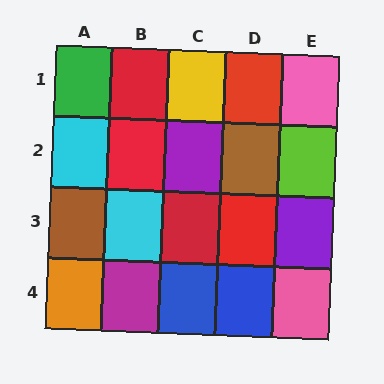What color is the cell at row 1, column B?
Red.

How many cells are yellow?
1 cell is yellow.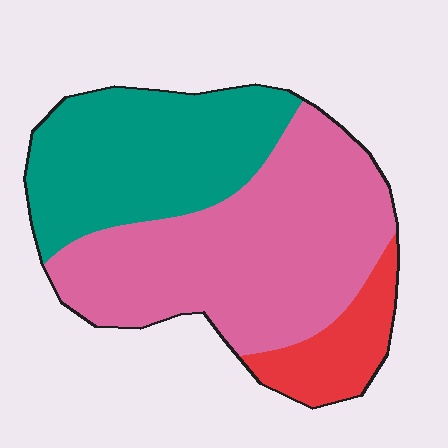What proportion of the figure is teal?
Teal takes up about one third (1/3) of the figure.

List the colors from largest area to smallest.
From largest to smallest: pink, teal, red.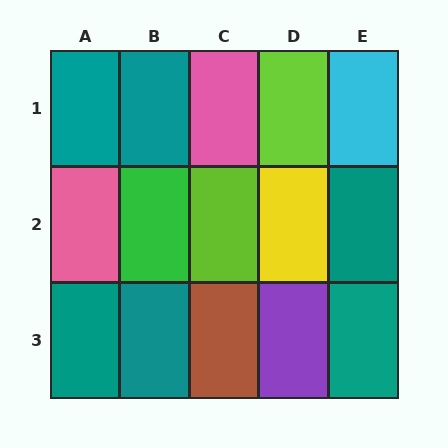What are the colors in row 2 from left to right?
Pink, green, lime, yellow, teal.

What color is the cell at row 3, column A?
Teal.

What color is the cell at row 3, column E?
Teal.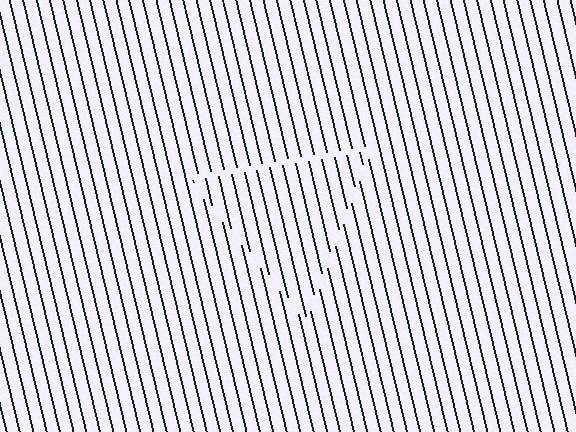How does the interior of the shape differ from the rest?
The interior of the shape contains the same grating, shifted by half a period — the contour is defined by the phase discontinuity where line-ends from the inner and outer gratings abut.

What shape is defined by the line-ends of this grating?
An illusory triangle. The interior of the shape contains the same grating, shifted by half a period — the contour is defined by the phase discontinuity where line-ends from the inner and outer gratings abut.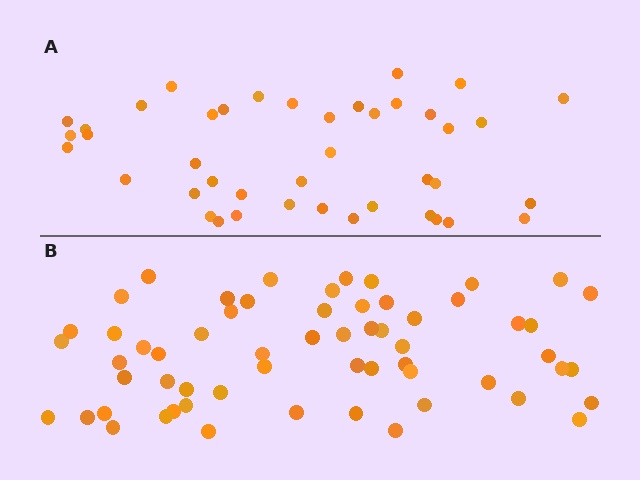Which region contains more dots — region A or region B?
Region B (the bottom region) has more dots.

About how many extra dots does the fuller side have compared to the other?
Region B has approximately 20 more dots than region A.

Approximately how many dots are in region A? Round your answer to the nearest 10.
About 40 dots. (The exact count is 42, which rounds to 40.)